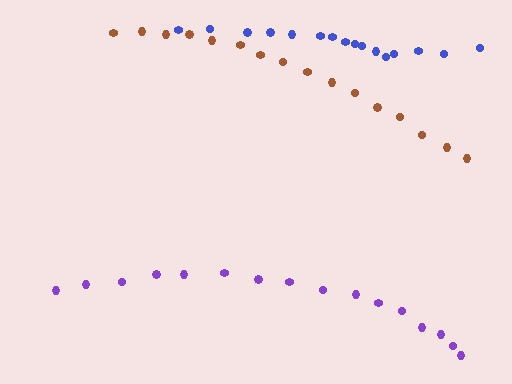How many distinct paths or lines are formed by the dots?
There are 3 distinct paths.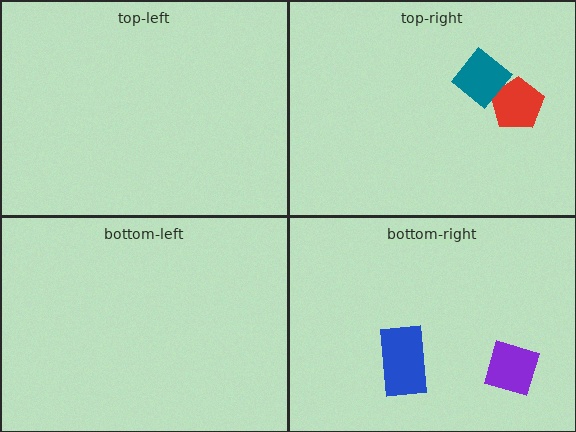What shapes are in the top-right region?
The red pentagon, the teal diamond.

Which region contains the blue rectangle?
The bottom-right region.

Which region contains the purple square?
The bottom-right region.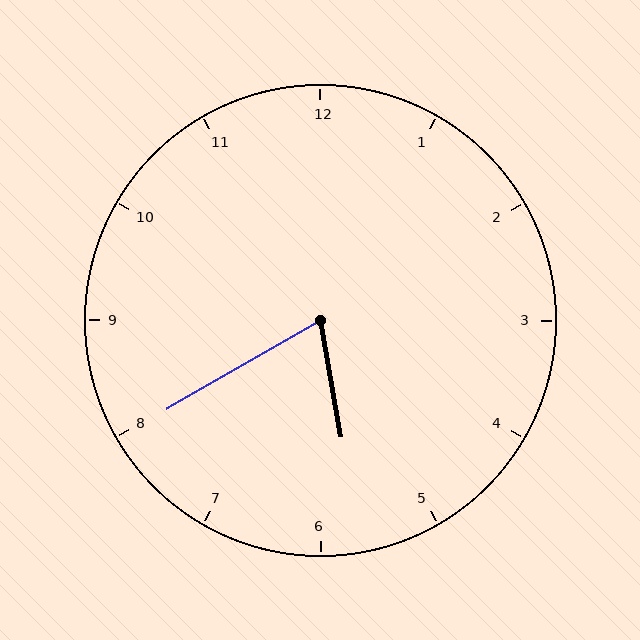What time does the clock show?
5:40.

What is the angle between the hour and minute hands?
Approximately 70 degrees.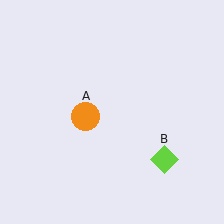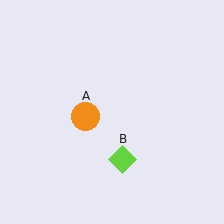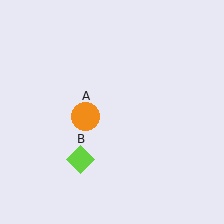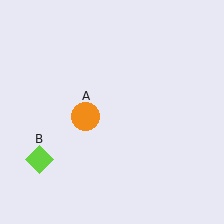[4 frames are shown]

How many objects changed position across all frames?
1 object changed position: lime diamond (object B).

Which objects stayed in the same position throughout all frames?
Orange circle (object A) remained stationary.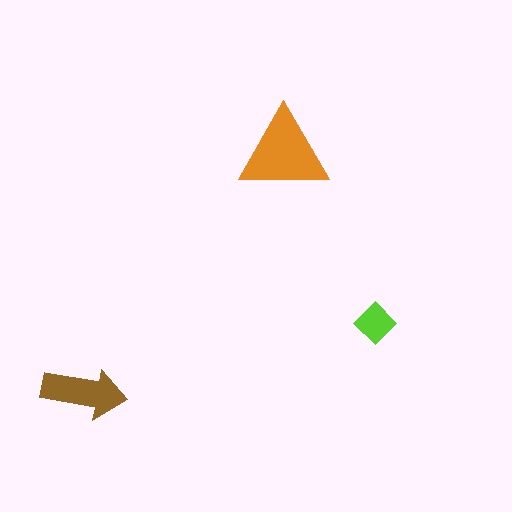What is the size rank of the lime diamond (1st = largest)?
3rd.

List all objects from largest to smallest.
The orange triangle, the brown arrow, the lime diamond.